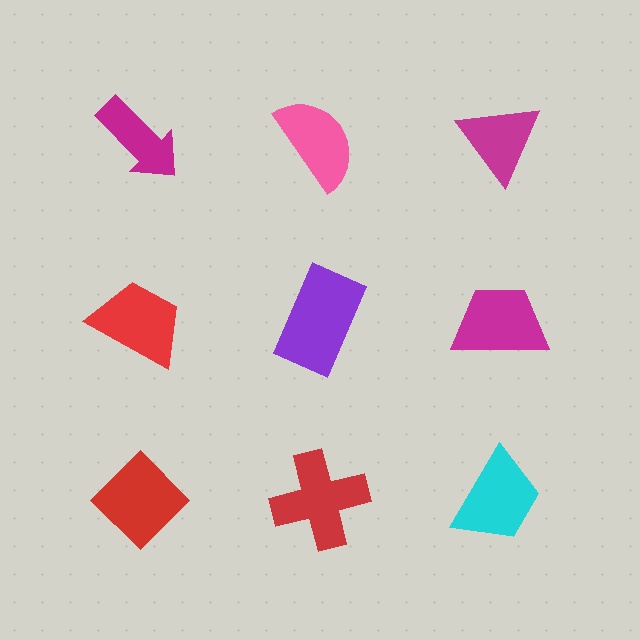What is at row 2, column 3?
A magenta trapezoid.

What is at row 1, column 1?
A magenta arrow.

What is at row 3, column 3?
A cyan trapezoid.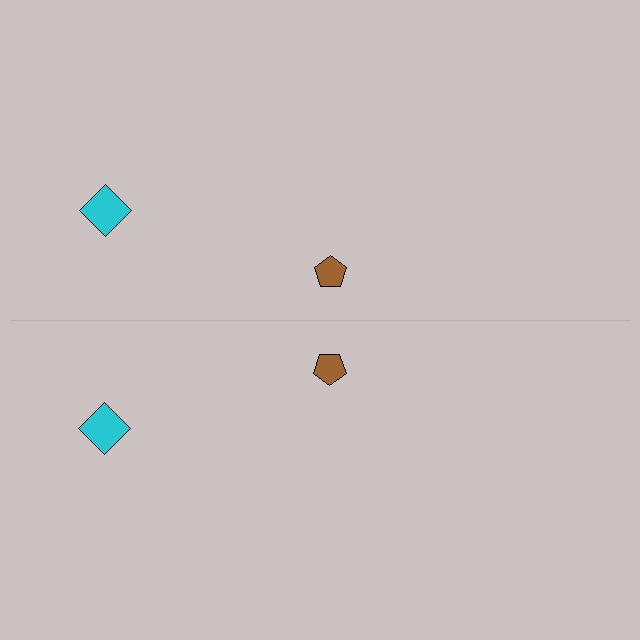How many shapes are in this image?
There are 4 shapes in this image.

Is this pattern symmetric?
Yes, this pattern has bilateral (reflection) symmetry.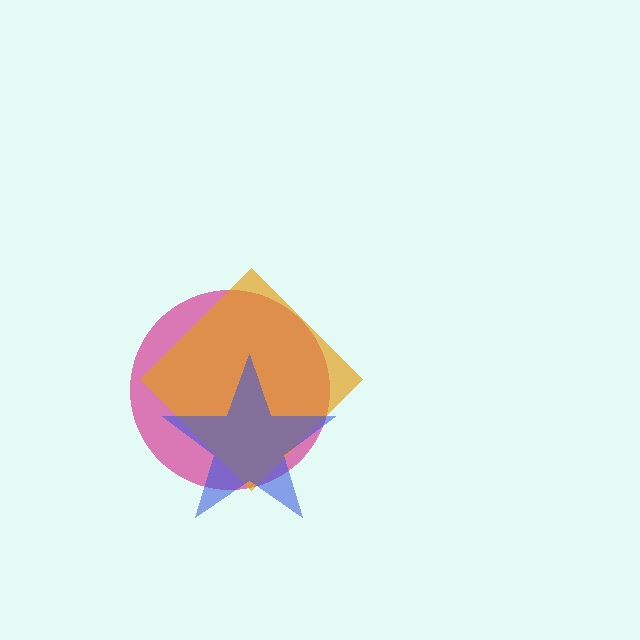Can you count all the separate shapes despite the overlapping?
Yes, there are 3 separate shapes.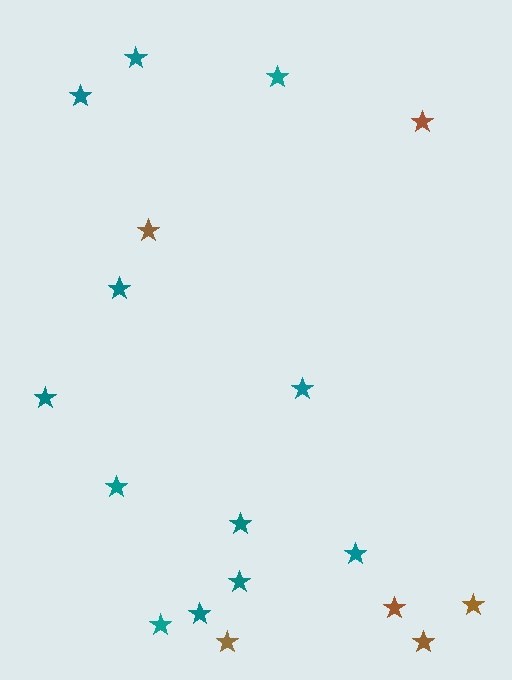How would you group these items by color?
There are 2 groups: one group of brown stars (6) and one group of teal stars (12).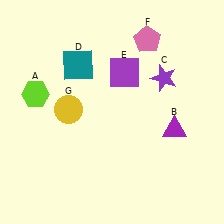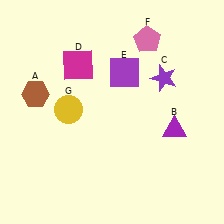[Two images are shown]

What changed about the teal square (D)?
In Image 1, D is teal. In Image 2, it changed to magenta.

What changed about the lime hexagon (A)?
In Image 1, A is lime. In Image 2, it changed to brown.